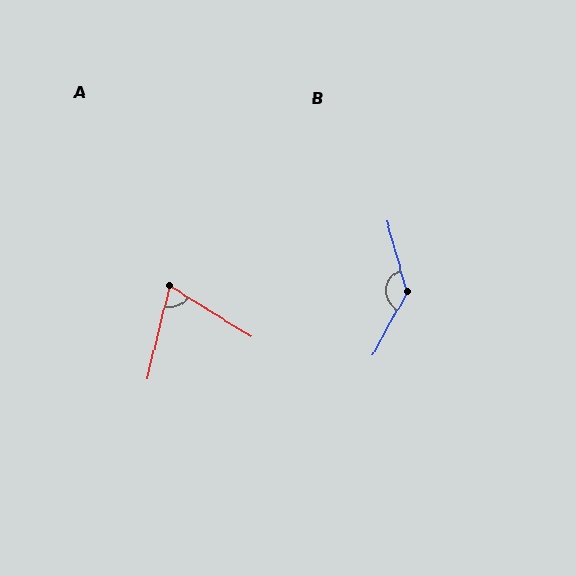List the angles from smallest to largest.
A (72°), B (136°).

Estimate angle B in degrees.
Approximately 136 degrees.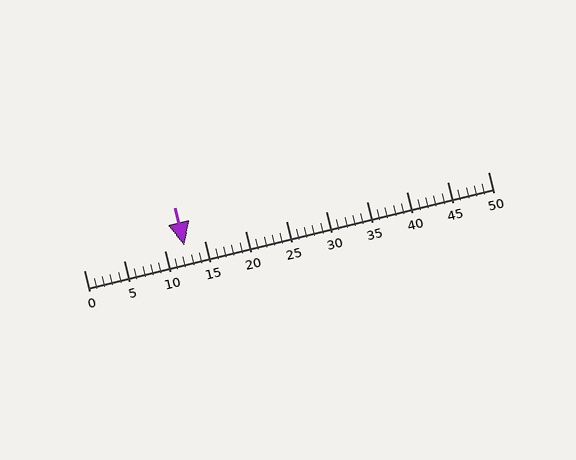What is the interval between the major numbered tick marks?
The major tick marks are spaced 5 units apart.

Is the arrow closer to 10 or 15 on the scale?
The arrow is closer to 10.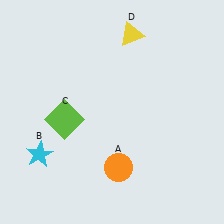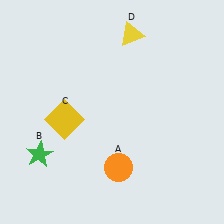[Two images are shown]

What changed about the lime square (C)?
In Image 1, C is lime. In Image 2, it changed to yellow.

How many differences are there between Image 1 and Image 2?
There are 2 differences between the two images.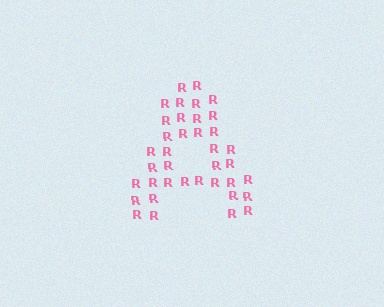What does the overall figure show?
The overall figure shows the letter A.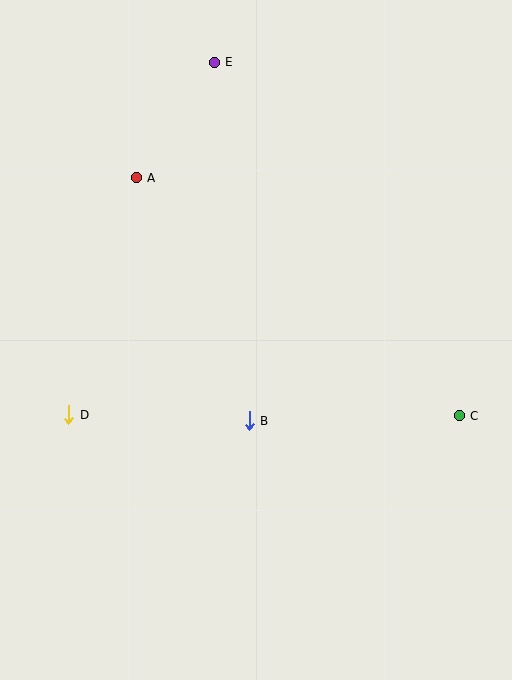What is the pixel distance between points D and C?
The distance between D and C is 391 pixels.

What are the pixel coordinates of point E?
Point E is at (214, 62).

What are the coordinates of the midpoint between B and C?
The midpoint between B and C is at (354, 418).